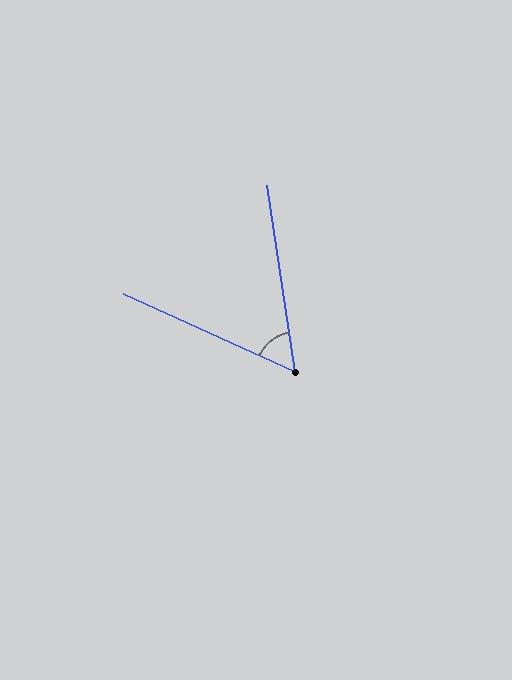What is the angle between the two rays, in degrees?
Approximately 57 degrees.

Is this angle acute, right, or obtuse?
It is acute.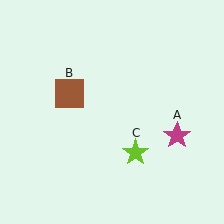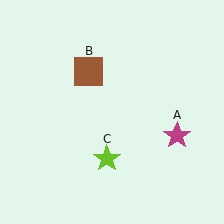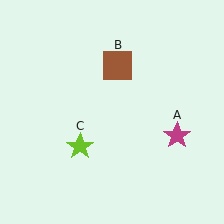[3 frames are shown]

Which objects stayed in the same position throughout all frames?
Magenta star (object A) remained stationary.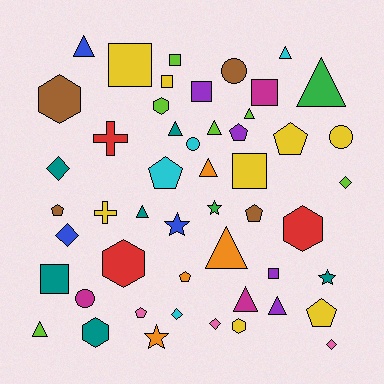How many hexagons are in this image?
There are 6 hexagons.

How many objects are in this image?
There are 50 objects.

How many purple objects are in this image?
There are 4 purple objects.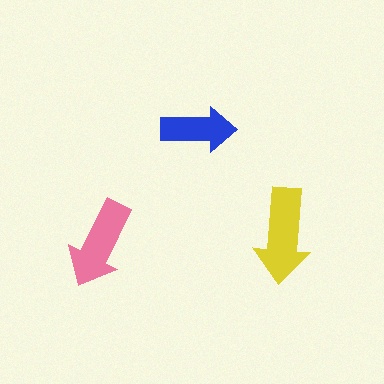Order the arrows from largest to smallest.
the yellow one, the pink one, the blue one.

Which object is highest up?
The blue arrow is topmost.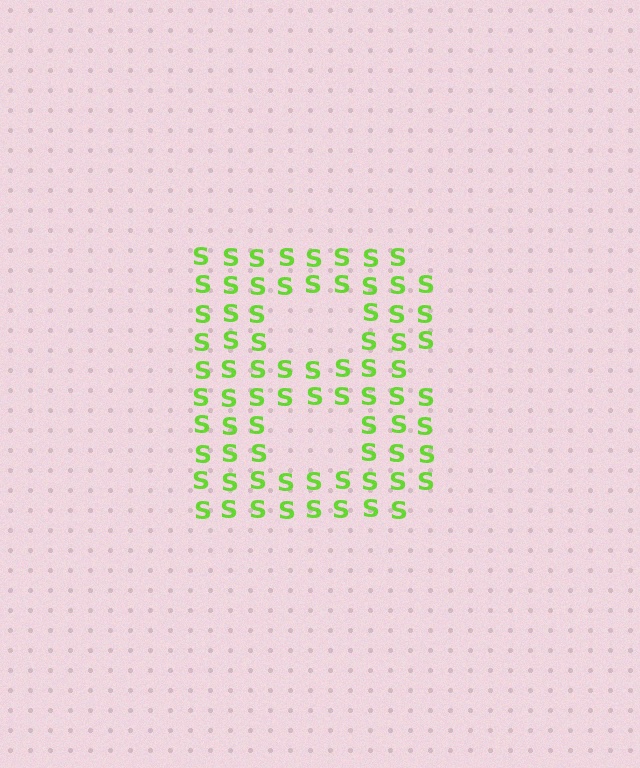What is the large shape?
The large shape is the letter B.